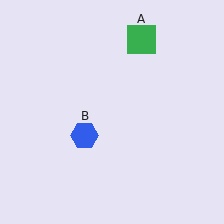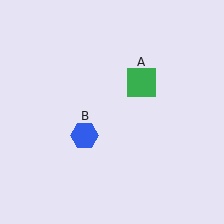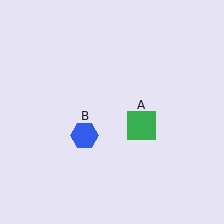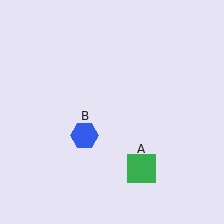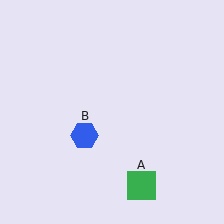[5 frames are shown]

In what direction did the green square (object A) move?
The green square (object A) moved down.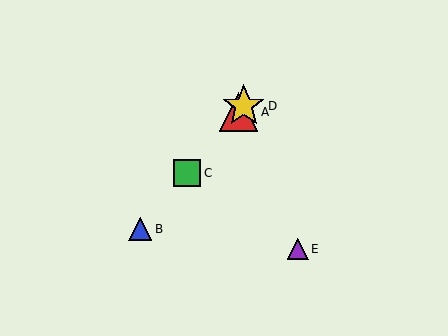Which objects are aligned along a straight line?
Objects A, B, C, D are aligned along a straight line.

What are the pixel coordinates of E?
Object E is at (298, 249).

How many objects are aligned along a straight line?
4 objects (A, B, C, D) are aligned along a straight line.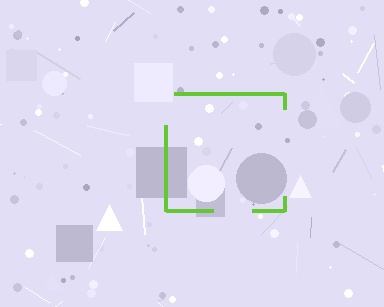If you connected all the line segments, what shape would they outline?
They would outline a square.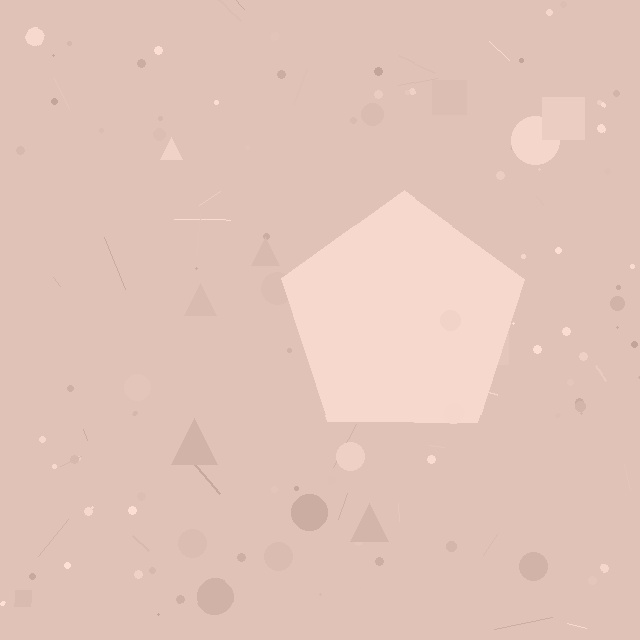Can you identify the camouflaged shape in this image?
The camouflaged shape is a pentagon.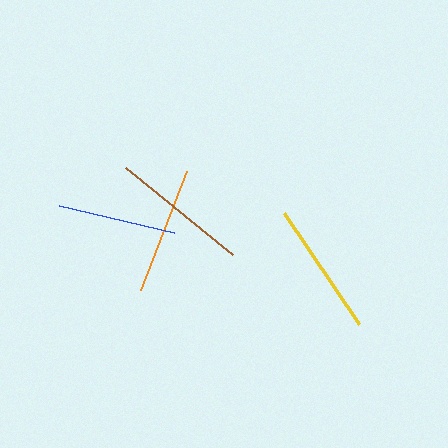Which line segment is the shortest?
The blue line is the shortest at approximately 118 pixels.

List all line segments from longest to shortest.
From longest to shortest: brown, yellow, orange, blue.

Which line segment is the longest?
The brown line is the longest at approximately 138 pixels.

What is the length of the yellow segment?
The yellow segment is approximately 134 pixels long.